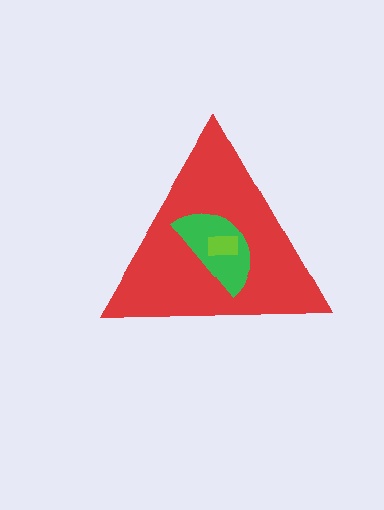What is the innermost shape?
The lime rectangle.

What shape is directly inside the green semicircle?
The lime rectangle.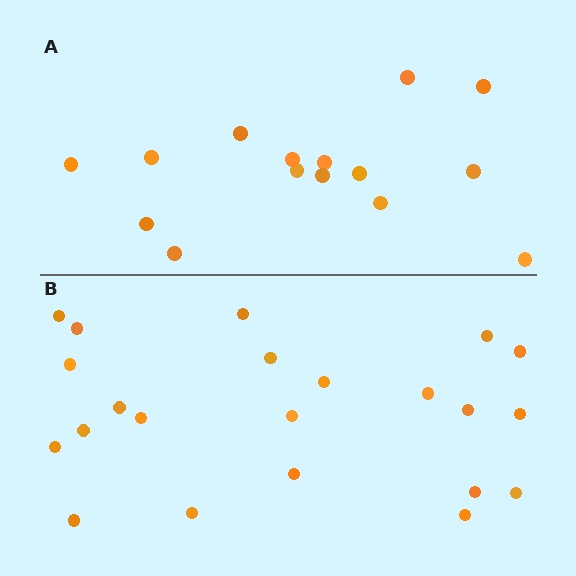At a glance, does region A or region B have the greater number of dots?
Region B (the bottom region) has more dots.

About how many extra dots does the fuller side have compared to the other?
Region B has roughly 8 or so more dots than region A.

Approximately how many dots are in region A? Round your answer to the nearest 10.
About 20 dots. (The exact count is 15, which rounds to 20.)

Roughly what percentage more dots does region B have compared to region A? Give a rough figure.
About 45% more.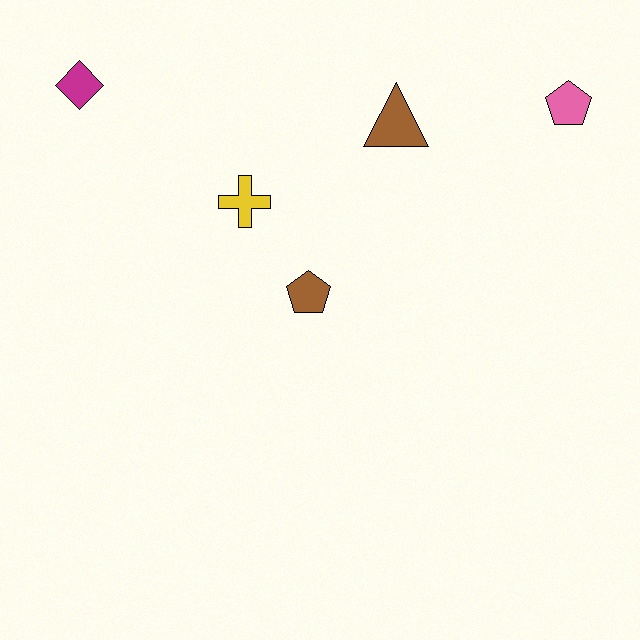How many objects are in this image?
There are 5 objects.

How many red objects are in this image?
There are no red objects.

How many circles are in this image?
There are no circles.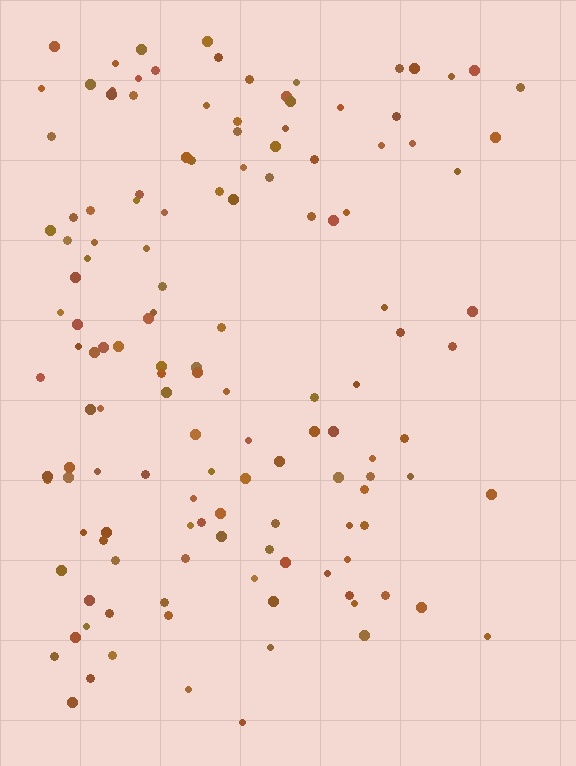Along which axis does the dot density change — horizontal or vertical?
Horizontal.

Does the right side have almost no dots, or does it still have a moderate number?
Still a moderate number, just noticeably fewer than the left.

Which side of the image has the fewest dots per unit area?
The right.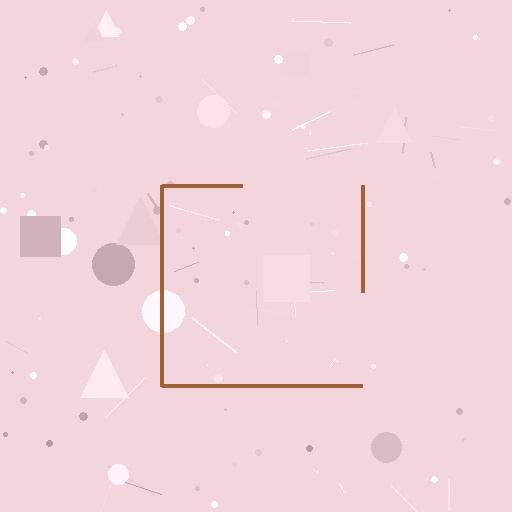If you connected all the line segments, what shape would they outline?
They would outline a square.